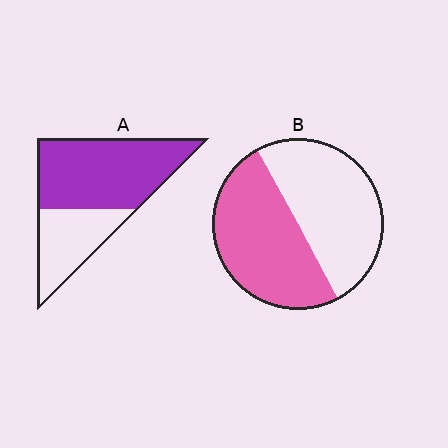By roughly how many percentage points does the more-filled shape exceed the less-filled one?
By roughly 15 percentage points (A over B).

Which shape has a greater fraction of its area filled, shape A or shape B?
Shape A.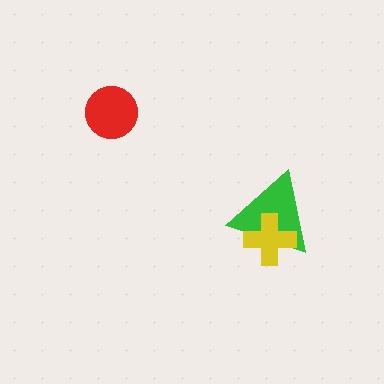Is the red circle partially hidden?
No, no other shape covers it.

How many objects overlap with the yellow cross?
1 object overlaps with the yellow cross.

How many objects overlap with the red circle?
0 objects overlap with the red circle.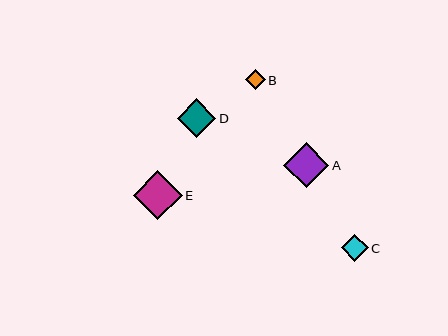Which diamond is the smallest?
Diamond B is the smallest with a size of approximately 20 pixels.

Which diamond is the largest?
Diamond E is the largest with a size of approximately 49 pixels.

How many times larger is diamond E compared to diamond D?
Diamond E is approximately 1.3 times the size of diamond D.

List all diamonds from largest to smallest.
From largest to smallest: E, A, D, C, B.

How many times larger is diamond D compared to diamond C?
Diamond D is approximately 1.4 times the size of diamond C.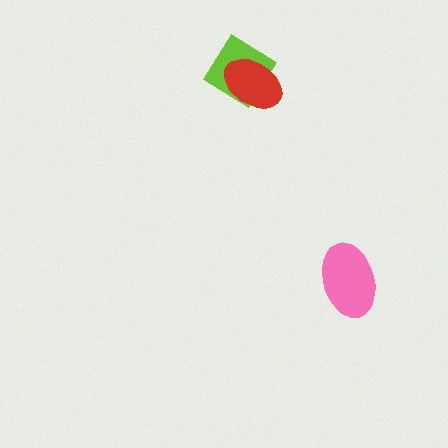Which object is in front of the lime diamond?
The red ellipse is in front of the lime diamond.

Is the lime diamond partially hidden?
Yes, it is partially covered by another shape.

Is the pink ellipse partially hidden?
No, no other shape covers it.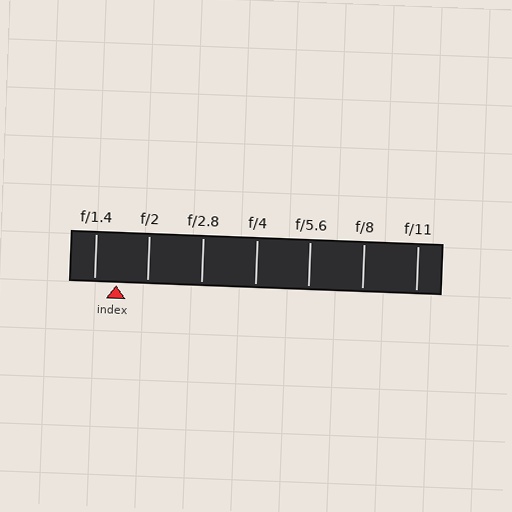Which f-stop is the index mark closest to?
The index mark is closest to f/1.4.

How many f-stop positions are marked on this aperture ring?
There are 7 f-stop positions marked.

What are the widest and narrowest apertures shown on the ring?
The widest aperture shown is f/1.4 and the narrowest is f/11.